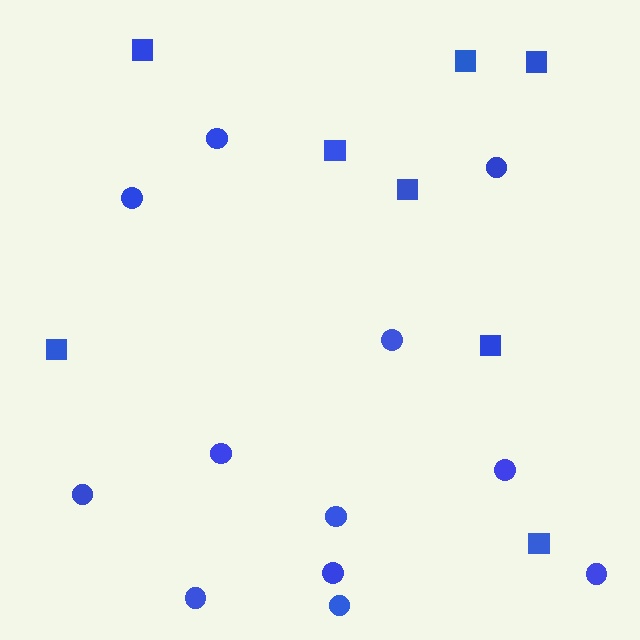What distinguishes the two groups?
There are 2 groups: one group of squares (8) and one group of circles (12).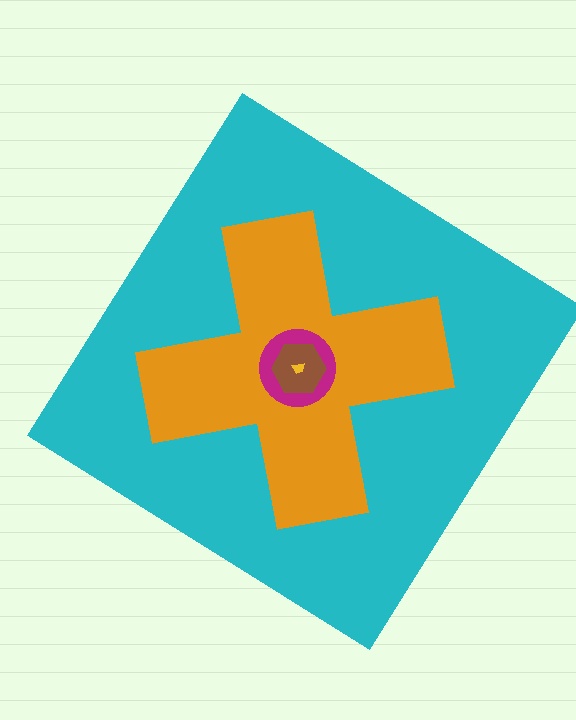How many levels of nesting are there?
5.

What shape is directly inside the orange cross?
The magenta circle.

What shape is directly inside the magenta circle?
The brown hexagon.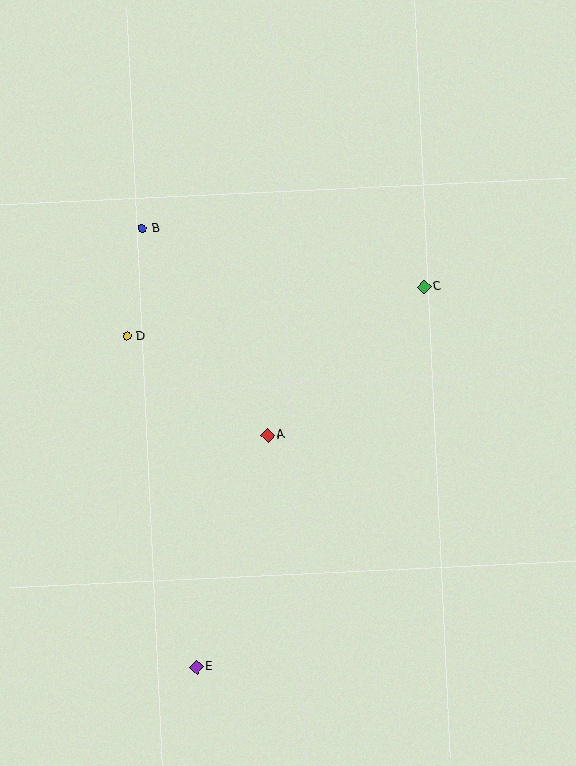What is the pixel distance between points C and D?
The distance between C and D is 301 pixels.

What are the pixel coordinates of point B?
Point B is at (142, 229).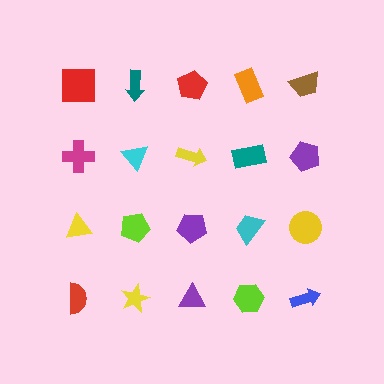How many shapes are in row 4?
5 shapes.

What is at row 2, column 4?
A teal rectangle.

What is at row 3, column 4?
A cyan trapezoid.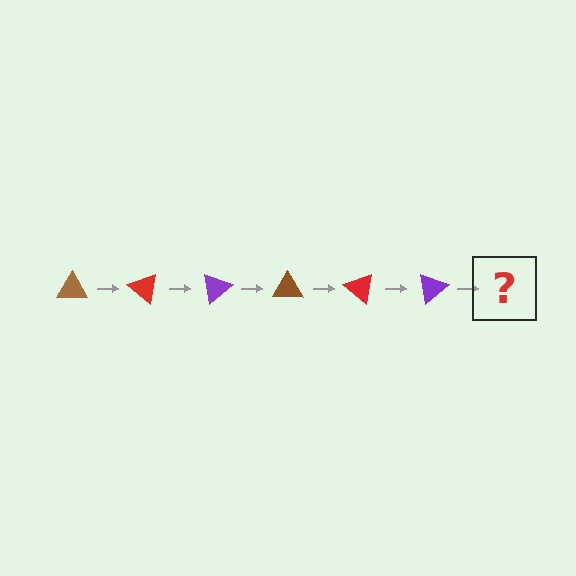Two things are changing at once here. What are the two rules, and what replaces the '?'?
The two rules are that it rotates 40 degrees each step and the color cycles through brown, red, and purple. The '?' should be a brown triangle, rotated 240 degrees from the start.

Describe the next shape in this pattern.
It should be a brown triangle, rotated 240 degrees from the start.